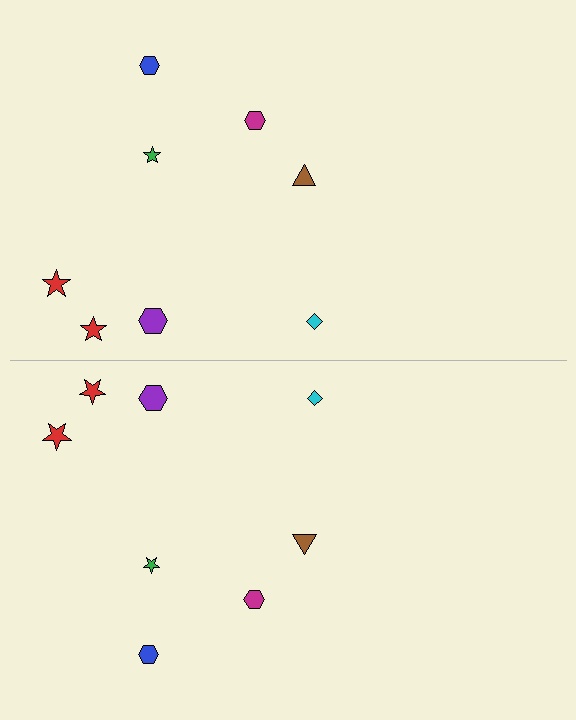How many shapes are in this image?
There are 16 shapes in this image.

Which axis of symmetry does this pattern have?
The pattern has a horizontal axis of symmetry running through the center of the image.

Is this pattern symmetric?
Yes, this pattern has bilateral (reflection) symmetry.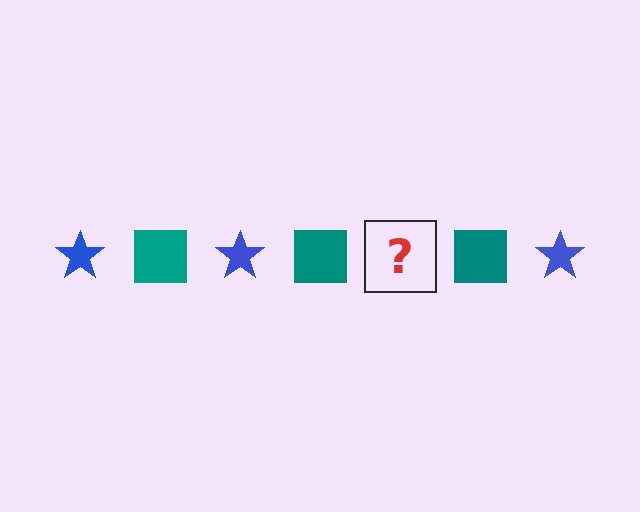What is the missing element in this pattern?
The missing element is a blue star.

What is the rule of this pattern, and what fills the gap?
The rule is that the pattern alternates between blue star and teal square. The gap should be filled with a blue star.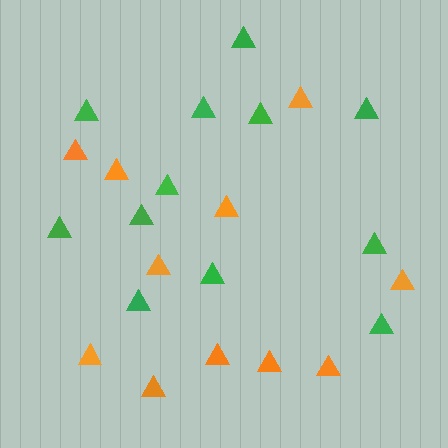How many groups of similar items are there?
There are 2 groups: one group of green triangles (12) and one group of orange triangles (11).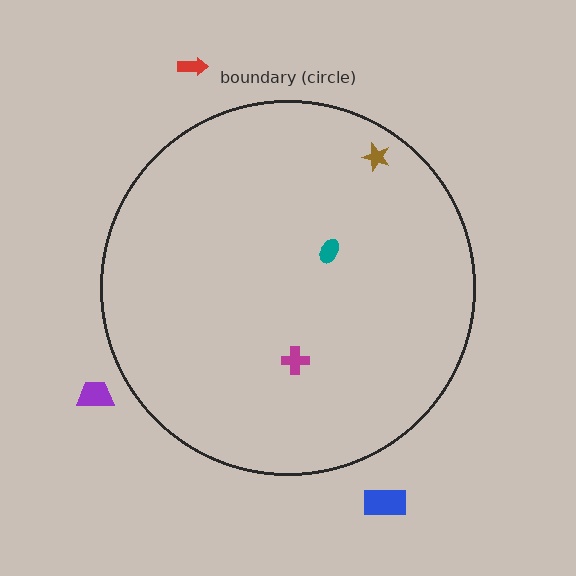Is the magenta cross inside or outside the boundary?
Inside.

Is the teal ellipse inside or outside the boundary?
Inside.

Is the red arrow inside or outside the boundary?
Outside.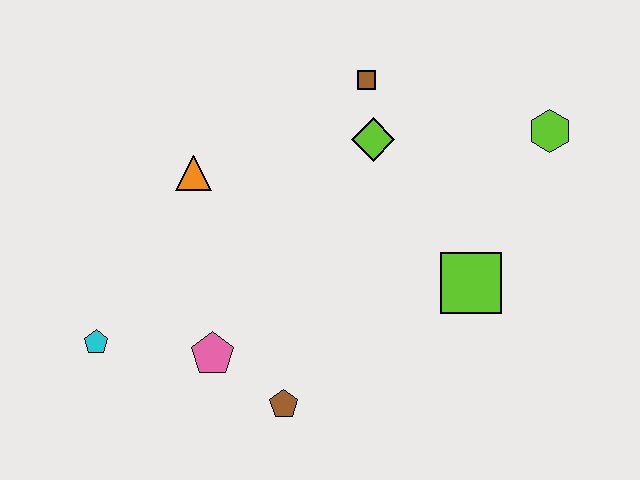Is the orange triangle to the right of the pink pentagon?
No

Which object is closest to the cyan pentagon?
The pink pentagon is closest to the cyan pentagon.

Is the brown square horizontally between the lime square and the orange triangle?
Yes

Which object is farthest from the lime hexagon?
The cyan pentagon is farthest from the lime hexagon.